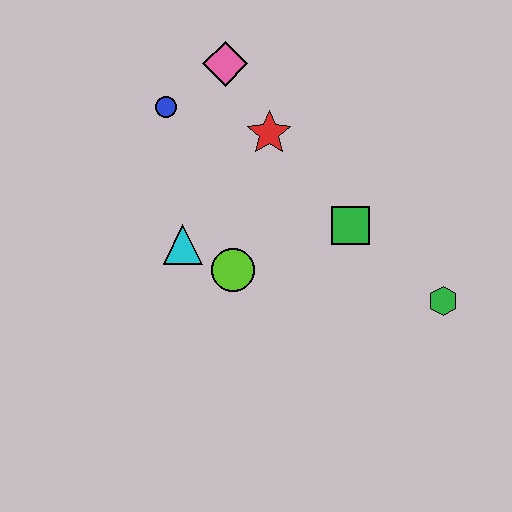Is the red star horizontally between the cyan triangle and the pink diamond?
No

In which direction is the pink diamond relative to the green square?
The pink diamond is above the green square.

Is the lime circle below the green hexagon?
No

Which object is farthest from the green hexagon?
The blue circle is farthest from the green hexagon.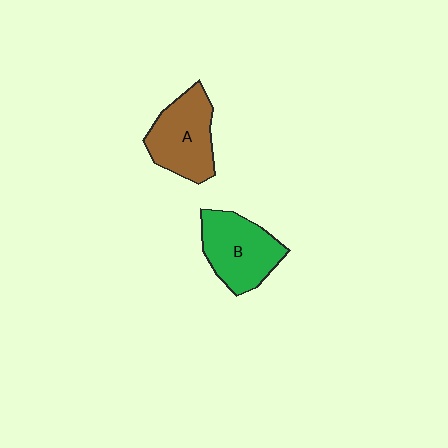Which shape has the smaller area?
Shape A (brown).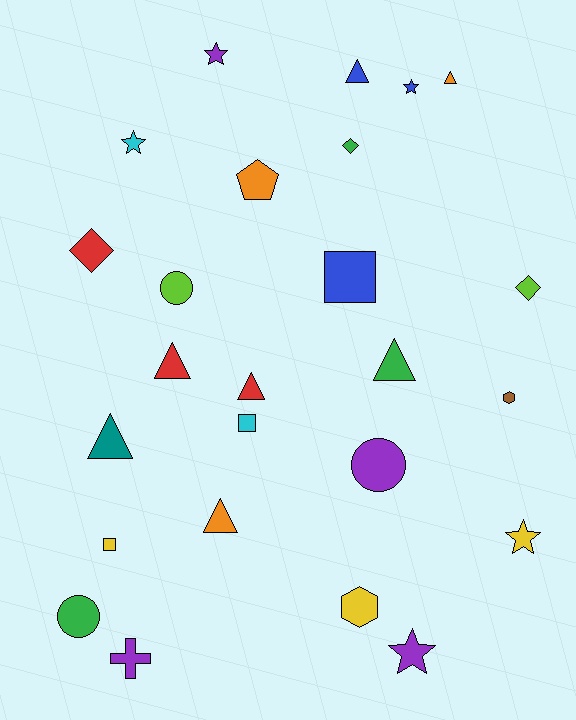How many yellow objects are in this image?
There are 3 yellow objects.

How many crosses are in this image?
There is 1 cross.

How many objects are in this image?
There are 25 objects.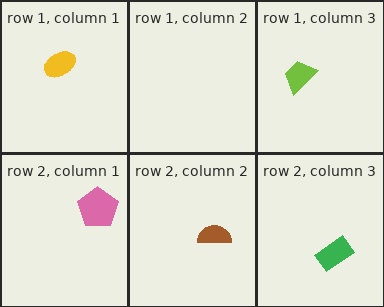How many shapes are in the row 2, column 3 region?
1.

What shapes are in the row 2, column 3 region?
The green rectangle.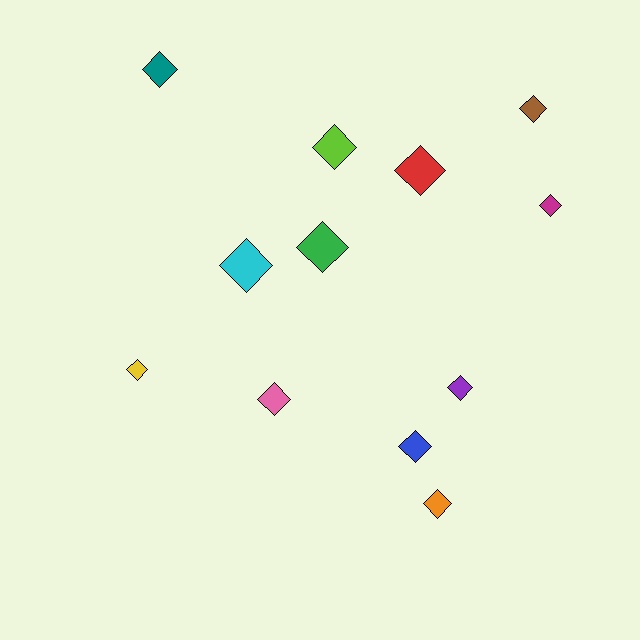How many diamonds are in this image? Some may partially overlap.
There are 12 diamonds.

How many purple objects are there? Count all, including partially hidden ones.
There is 1 purple object.